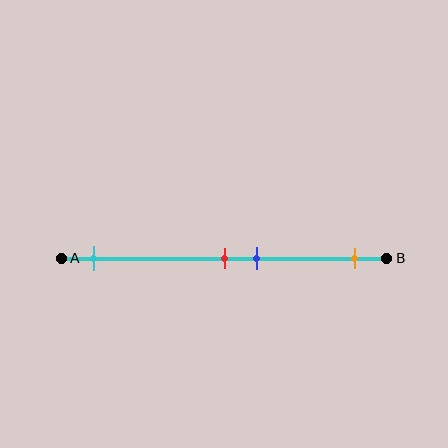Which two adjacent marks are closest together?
The red and blue marks are the closest adjacent pair.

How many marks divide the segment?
There are 4 marks dividing the segment.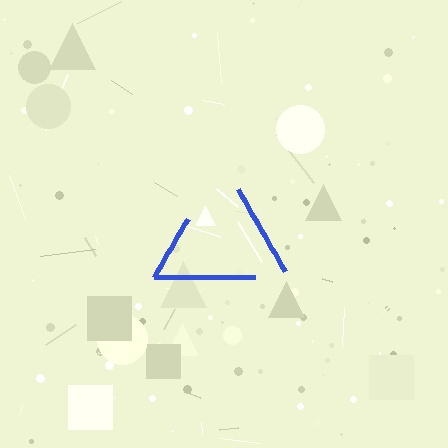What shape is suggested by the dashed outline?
The dashed outline suggests a triangle.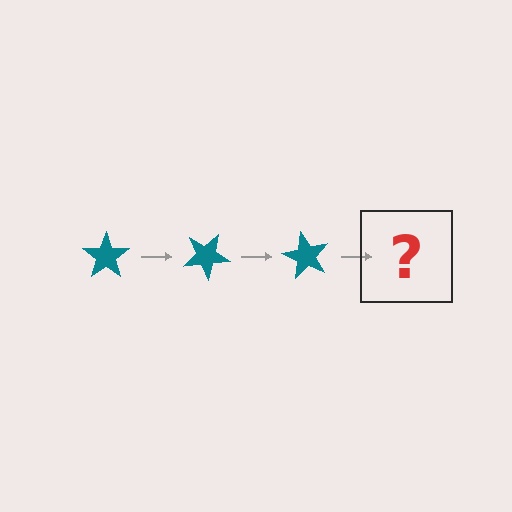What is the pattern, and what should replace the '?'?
The pattern is that the star rotates 30 degrees each step. The '?' should be a teal star rotated 90 degrees.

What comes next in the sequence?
The next element should be a teal star rotated 90 degrees.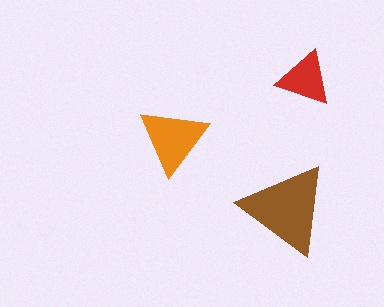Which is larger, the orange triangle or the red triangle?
The orange one.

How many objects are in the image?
There are 3 objects in the image.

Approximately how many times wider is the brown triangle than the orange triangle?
About 1.5 times wider.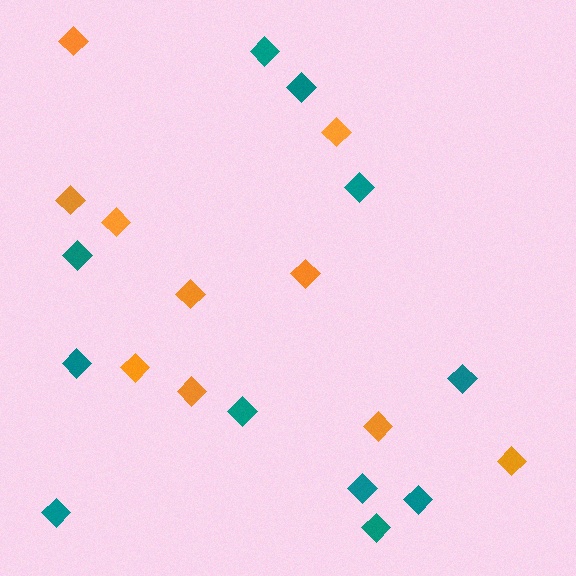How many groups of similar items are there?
There are 2 groups: one group of orange diamonds (10) and one group of teal diamonds (11).